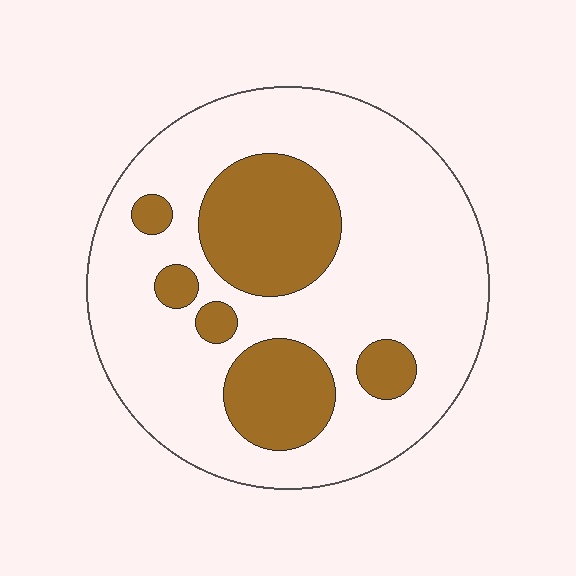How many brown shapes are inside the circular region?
6.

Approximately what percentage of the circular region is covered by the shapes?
Approximately 25%.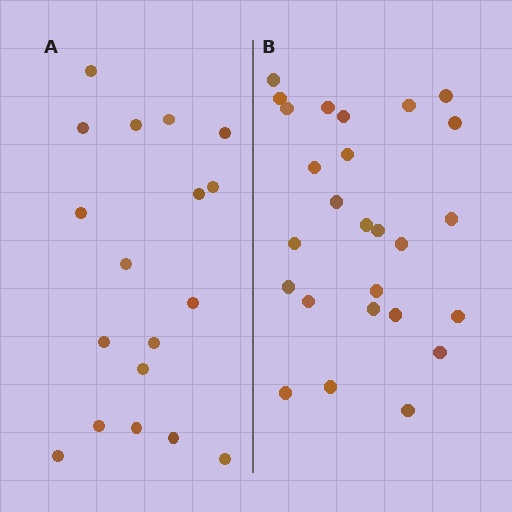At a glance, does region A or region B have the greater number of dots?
Region B (the right region) has more dots.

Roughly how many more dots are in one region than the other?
Region B has roughly 8 or so more dots than region A.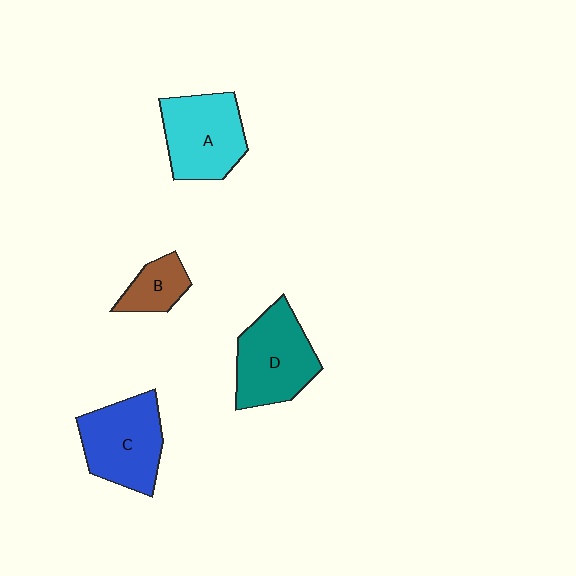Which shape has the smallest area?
Shape B (brown).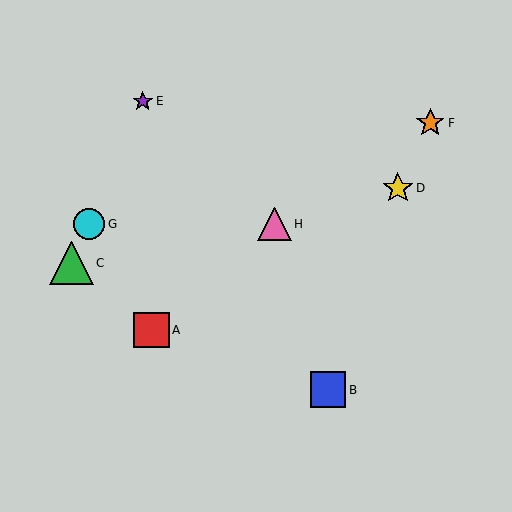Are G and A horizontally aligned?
No, G is at y≈224 and A is at y≈330.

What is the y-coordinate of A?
Object A is at y≈330.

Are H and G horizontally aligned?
Yes, both are at y≈224.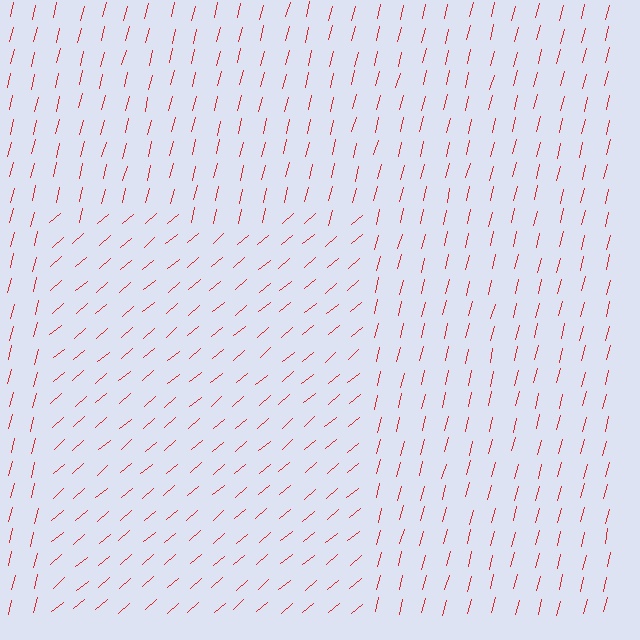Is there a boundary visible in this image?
Yes, there is a texture boundary formed by a change in line orientation.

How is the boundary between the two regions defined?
The boundary is defined purely by a change in line orientation (approximately 35 degrees difference). All lines are the same color and thickness.